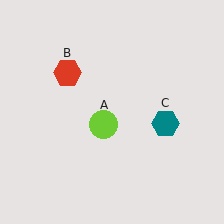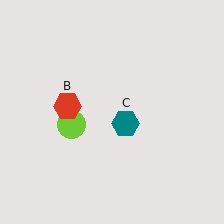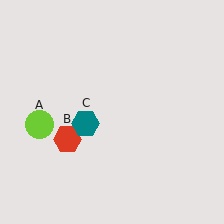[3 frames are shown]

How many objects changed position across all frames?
3 objects changed position: lime circle (object A), red hexagon (object B), teal hexagon (object C).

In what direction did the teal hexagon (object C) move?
The teal hexagon (object C) moved left.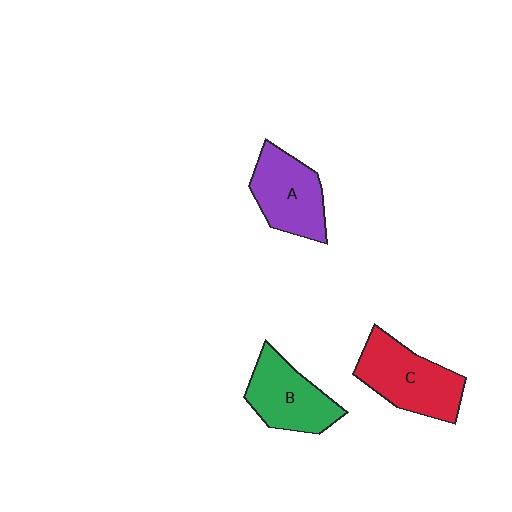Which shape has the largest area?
Shape C (red).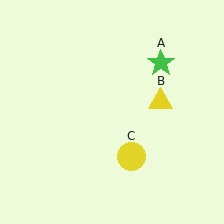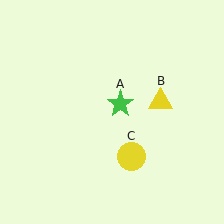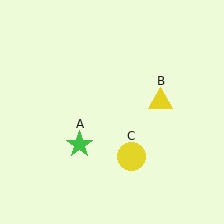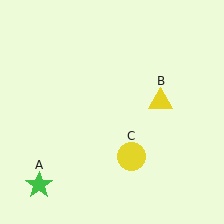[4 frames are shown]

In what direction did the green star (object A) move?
The green star (object A) moved down and to the left.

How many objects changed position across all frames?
1 object changed position: green star (object A).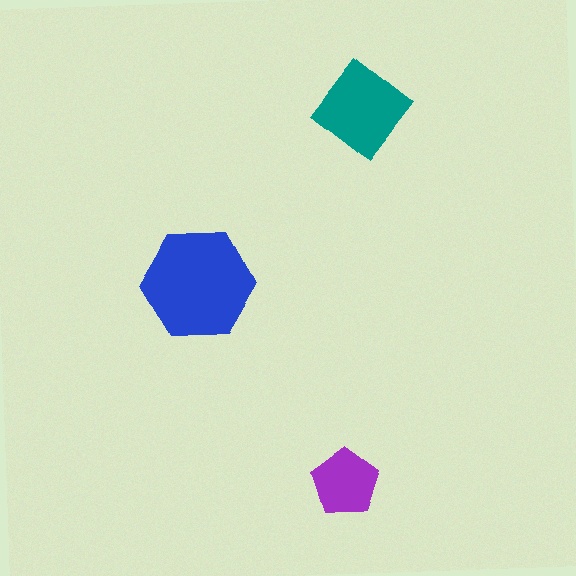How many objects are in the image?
There are 3 objects in the image.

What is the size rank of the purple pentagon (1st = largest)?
3rd.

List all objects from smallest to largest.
The purple pentagon, the teal diamond, the blue hexagon.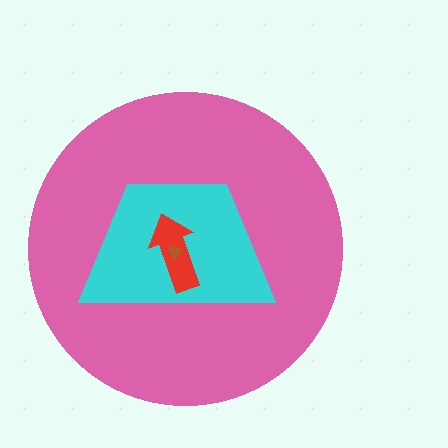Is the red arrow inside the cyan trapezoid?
Yes.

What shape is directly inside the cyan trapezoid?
The red arrow.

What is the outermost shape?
The pink circle.